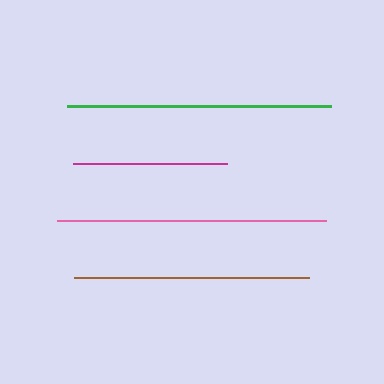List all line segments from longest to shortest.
From longest to shortest: pink, green, brown, magenta.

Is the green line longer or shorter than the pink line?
The pink line is longer than the green line.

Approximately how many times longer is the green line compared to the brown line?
The green line is approximately 1.1 times the length of the brown line.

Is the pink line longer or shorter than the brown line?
The pink line is longer than the brown line.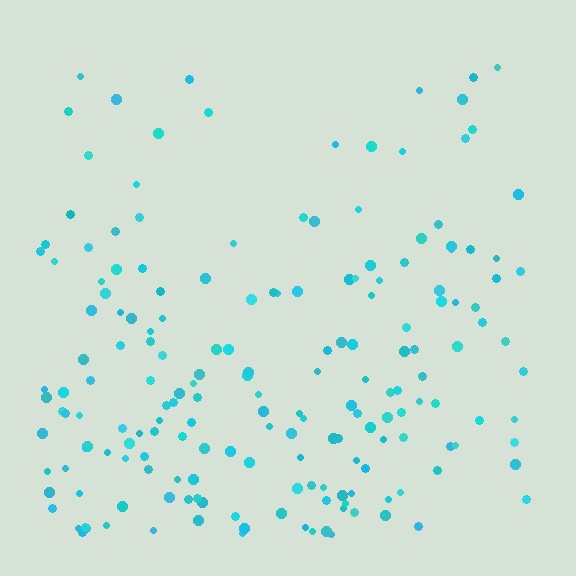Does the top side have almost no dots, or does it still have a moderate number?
Still a moderate number, just noticeably fewer than the bottom.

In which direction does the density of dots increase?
From top to bottom, with the bottom side densest.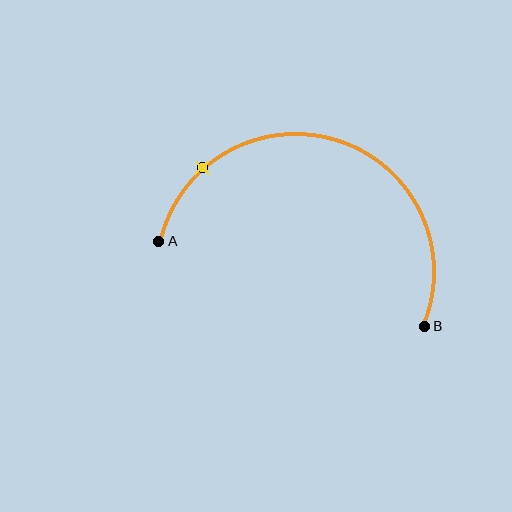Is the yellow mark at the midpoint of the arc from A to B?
No. The yellow mark lies on the arc but is closer to endpoint A. The arc midpoint would be at the point on the curve equidistant along the arc from both A and B.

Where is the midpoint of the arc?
The arc midpoint is the point on the curve farthest from the straight line joining A and B. It sits above that line.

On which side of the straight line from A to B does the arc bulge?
The arc bulges above the straight line connecting A and B.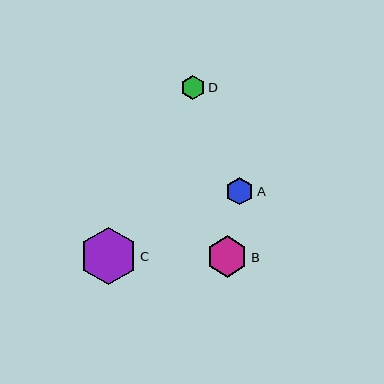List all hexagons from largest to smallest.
From largest to smallest: C, B, A, D.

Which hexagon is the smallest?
Hexagon D is the smallest with a size of approximately 24 pixels.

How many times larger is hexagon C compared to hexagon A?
Hexagon C is approximately 2.1 times the size of hexagon A.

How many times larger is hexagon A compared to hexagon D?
Hexagon A is approximately 1.2 times the size of hexagon D.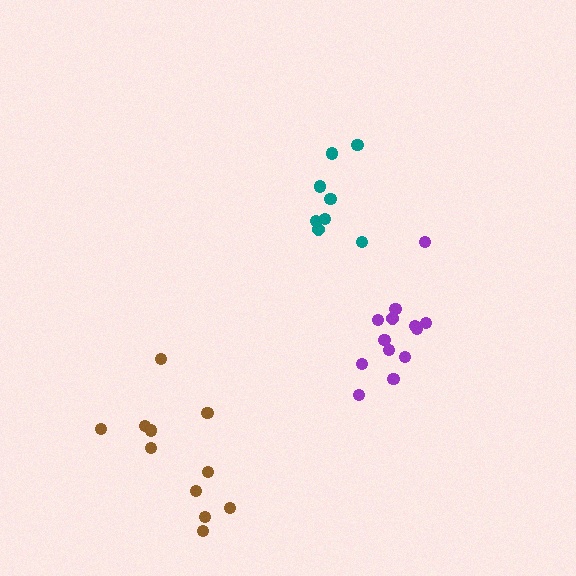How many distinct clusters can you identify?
There are 3 distinct clusters.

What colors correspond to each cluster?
The clusters are colored: teal, brown, purple.